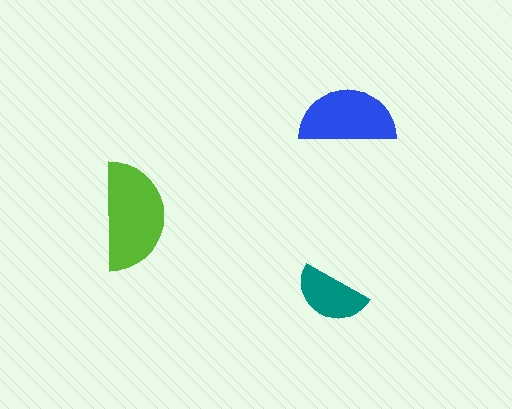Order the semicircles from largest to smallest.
the lime one, the blue one, the teal one.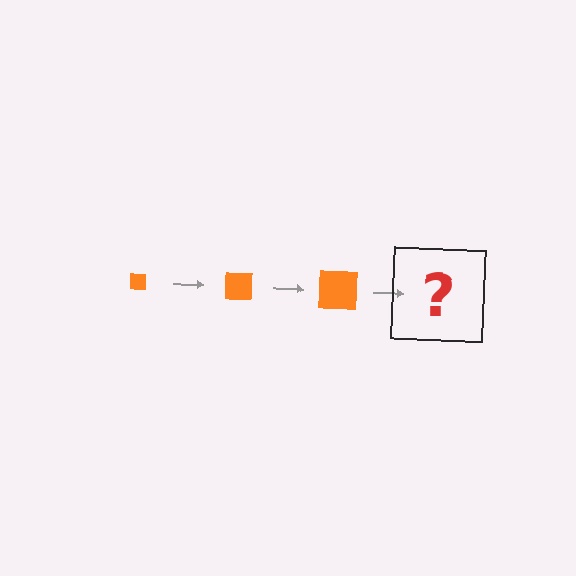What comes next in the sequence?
The next element should be an orange square, larger than the previous one.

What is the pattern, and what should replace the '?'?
The pattern is that the square gets progressively larger each step. The '?' should be an orange square, larger than the previous one.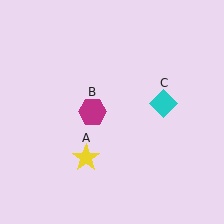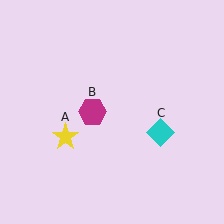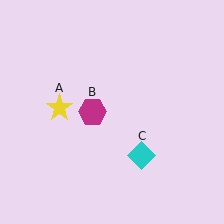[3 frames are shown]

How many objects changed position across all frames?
2 objects changed position: yellow star (object A), cyan diamond (object C).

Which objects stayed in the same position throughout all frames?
Magenta hexagon (object B) remained stationary.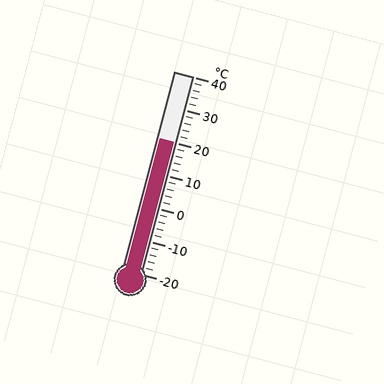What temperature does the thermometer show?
The thermometer shows approximately 20°C.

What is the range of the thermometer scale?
The thermometer scale ranges from -20°C to 40°C.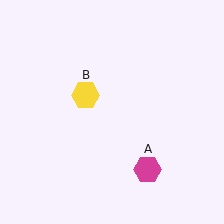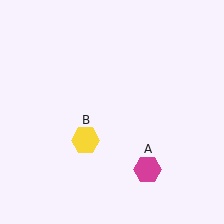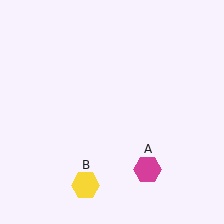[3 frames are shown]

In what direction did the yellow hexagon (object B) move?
The yellow hexagon (object B) moved down.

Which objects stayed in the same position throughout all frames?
Magenta hexagon (object A) remained stationary.